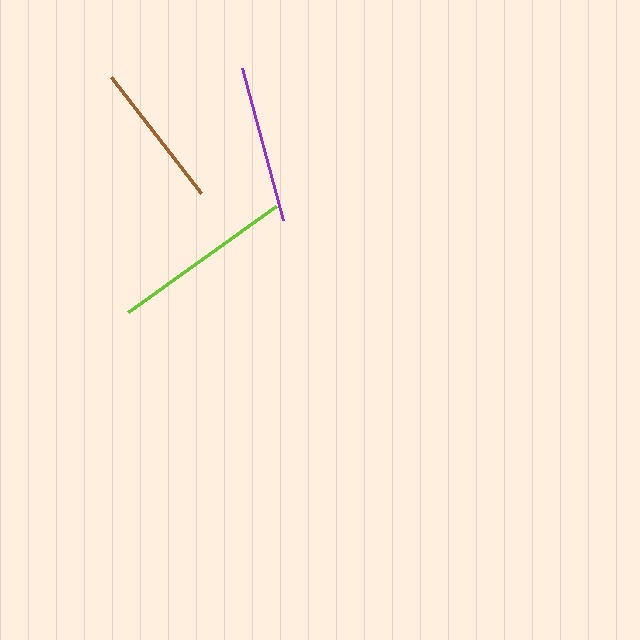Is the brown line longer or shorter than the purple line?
The purple line is longer than the brown line.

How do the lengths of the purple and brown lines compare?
The purple and brown lines are approximately the same length.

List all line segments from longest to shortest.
From longest to shortest: lime, purple, brown.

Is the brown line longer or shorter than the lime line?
The lime line is longer than the brown line.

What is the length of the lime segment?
The lime segment is approximately 182 pixels long.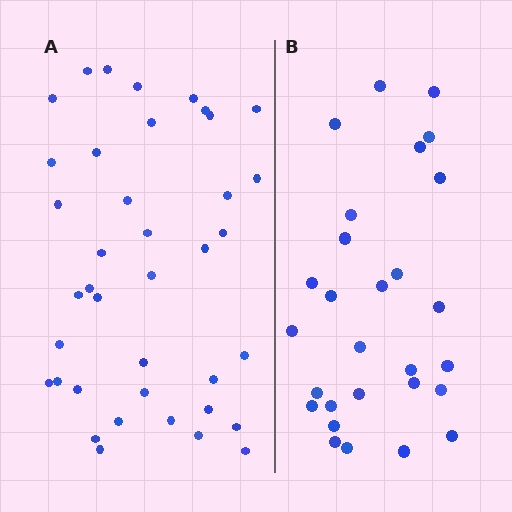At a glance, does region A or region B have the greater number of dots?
Region A (the left region) has more dots.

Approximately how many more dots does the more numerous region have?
Region A has roughly 12 or so more dots than region B.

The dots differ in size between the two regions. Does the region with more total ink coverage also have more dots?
No. Region B has more total ink coverage because its dots are larger, but region A actually contains more individual dots. Total area can be misleading — the number of items is what matters here.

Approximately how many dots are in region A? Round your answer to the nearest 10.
About 40 dots. (The exact count is 39, which rounds to 40.)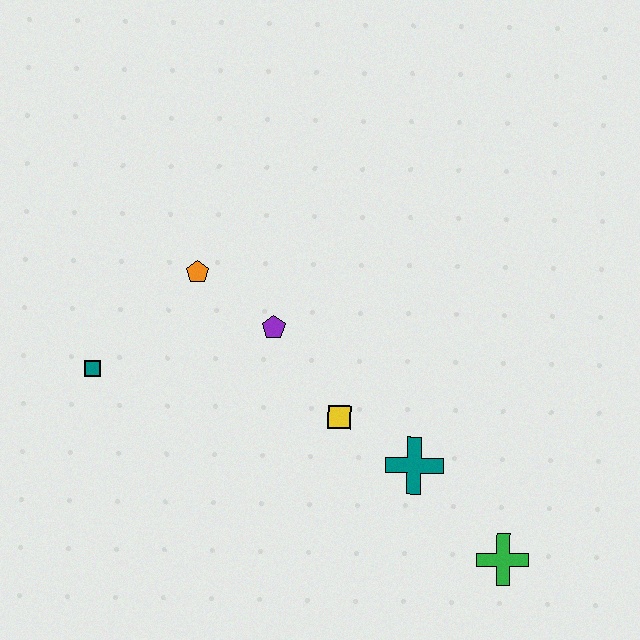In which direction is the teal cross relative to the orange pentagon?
The teal cross is to the right of the orange pentagon.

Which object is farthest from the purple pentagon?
The green cross is farthest from the purple pentagon.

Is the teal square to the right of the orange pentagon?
No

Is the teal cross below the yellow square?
Yes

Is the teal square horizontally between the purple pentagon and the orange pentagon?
No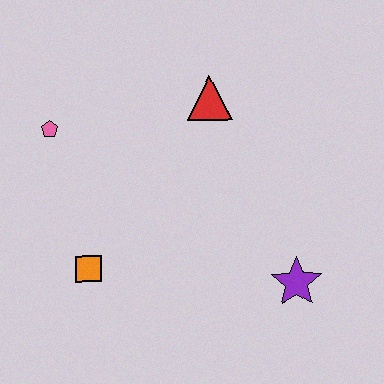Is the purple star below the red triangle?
Yes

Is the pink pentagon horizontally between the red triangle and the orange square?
No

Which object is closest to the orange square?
The pink pentagon is closest to the orange square.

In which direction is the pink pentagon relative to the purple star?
The pink pentagon is to the left of the purple star.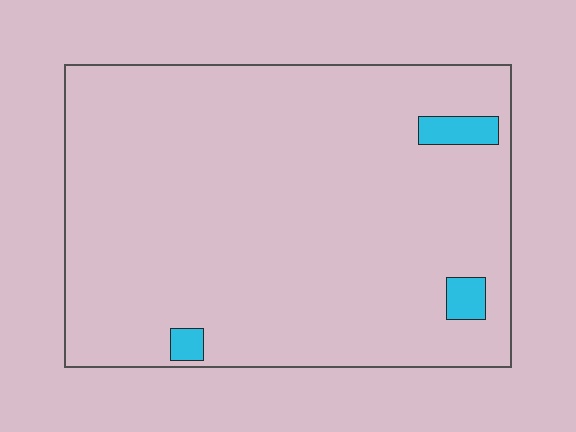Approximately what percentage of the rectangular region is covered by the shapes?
Approximately 5%.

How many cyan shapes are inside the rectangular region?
3.